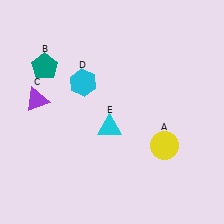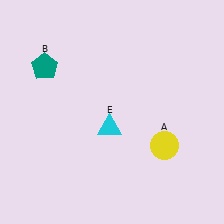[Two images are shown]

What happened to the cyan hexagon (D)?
The cyan hexagon (D) was removed in Image 2. It was in the top-left area of Image 1.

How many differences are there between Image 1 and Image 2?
There are 2 differences between the two images.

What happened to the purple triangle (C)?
The purple triangle (C) was removed in Image 2. It was in the top-left area of Image 1.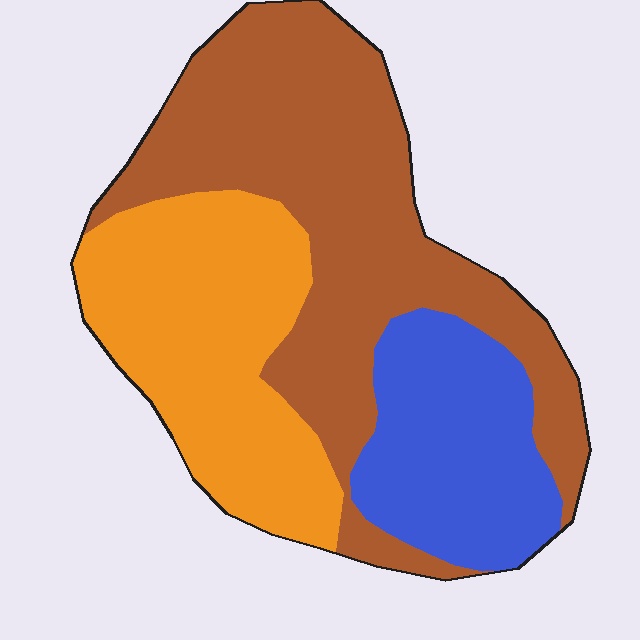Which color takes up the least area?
Blue, at roughly 20%.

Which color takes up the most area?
Brown, at roughly 50%.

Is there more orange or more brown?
Brown.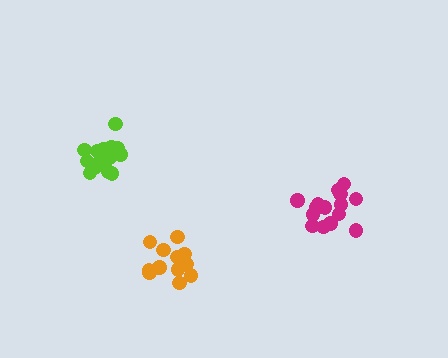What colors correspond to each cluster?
The clusters are colored: magenta, orange, lime.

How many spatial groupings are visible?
There are 3 spatial groupings.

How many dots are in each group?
Group 1: 16 dots, Group 2: 12 dots, Group 3: 18 dots (46 total).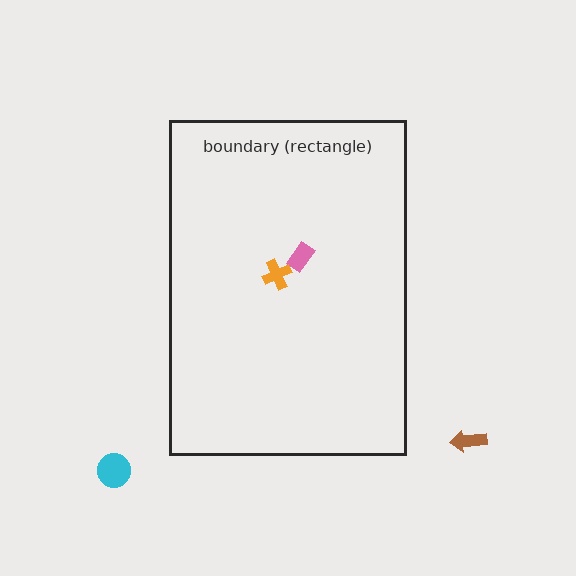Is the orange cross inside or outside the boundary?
Inside.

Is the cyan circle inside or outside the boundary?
Outside.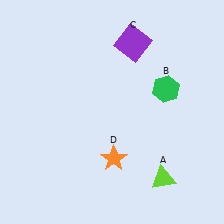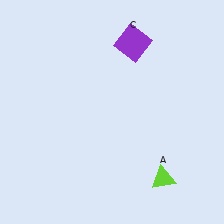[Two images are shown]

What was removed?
The orange star (D), the green hexagon (B) were removed in Image 2.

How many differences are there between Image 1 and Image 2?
There are 2 differences between the two images.